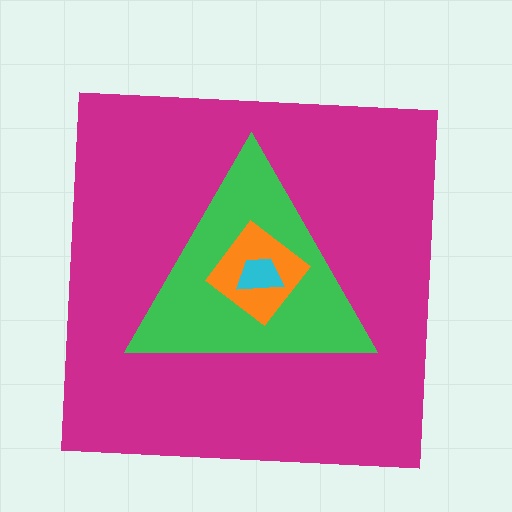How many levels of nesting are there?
4.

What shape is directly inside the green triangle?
The orange diamond.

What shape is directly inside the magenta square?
The green triangle.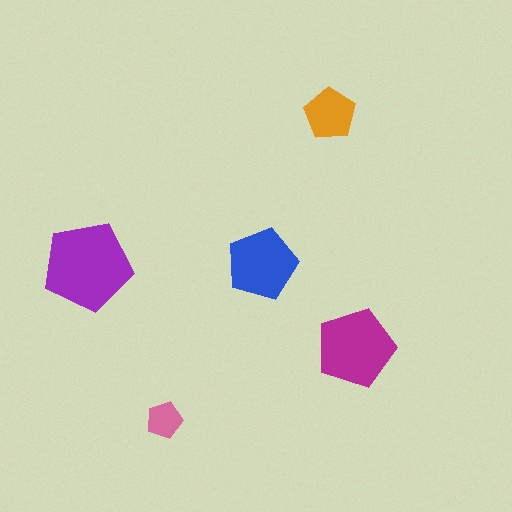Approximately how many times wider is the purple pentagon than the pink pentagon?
About 2.5 times wider.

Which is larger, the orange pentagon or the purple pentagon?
The purple one.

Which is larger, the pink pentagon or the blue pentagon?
The blue one.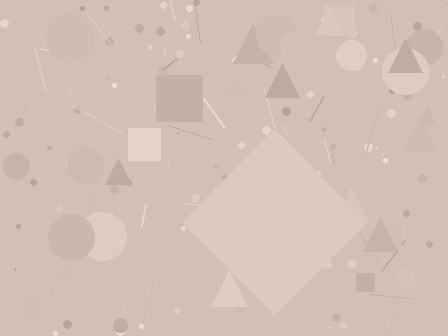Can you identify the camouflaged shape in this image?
The camouflaged shape is a diamond.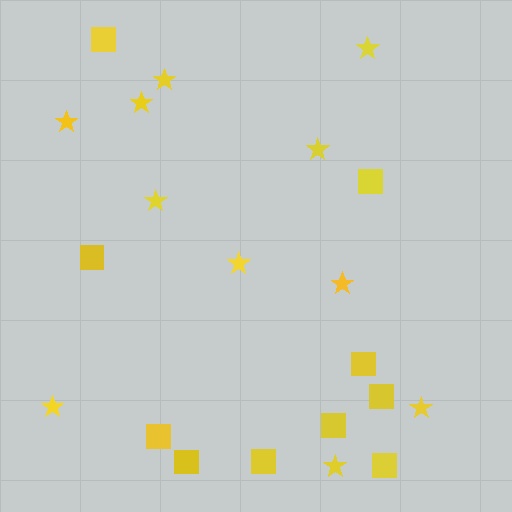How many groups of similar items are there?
There are 2 groups: one group of squares (10) and one group of stars (11).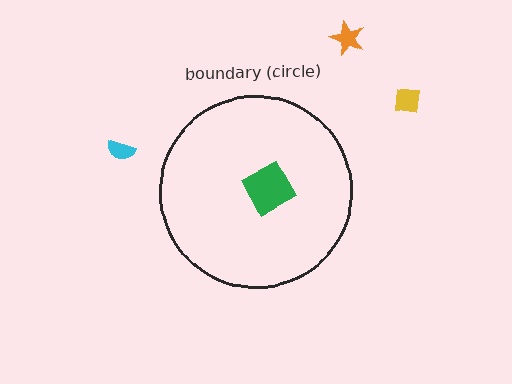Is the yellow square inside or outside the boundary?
Outside.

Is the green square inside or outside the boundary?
Inside.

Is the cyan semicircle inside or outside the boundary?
Outside.